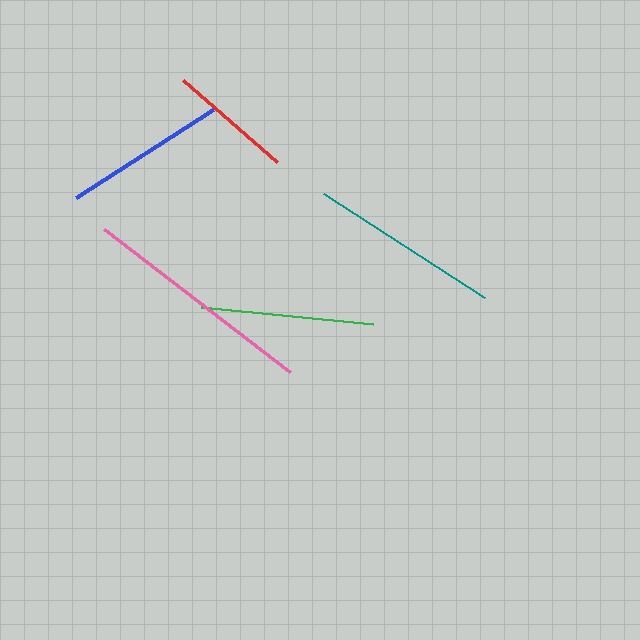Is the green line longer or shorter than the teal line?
The teal line is longer than the green line.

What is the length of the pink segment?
The pink segment is approximately 235 pixels long.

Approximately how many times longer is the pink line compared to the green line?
The pink line is approximately 1.4 times the length of the green line.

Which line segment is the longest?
The pink line is the longest at approximately 235 pixels.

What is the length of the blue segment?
The blue segment is approximately 163 pixels long.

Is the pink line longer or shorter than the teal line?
The pink line is longer than the teal line.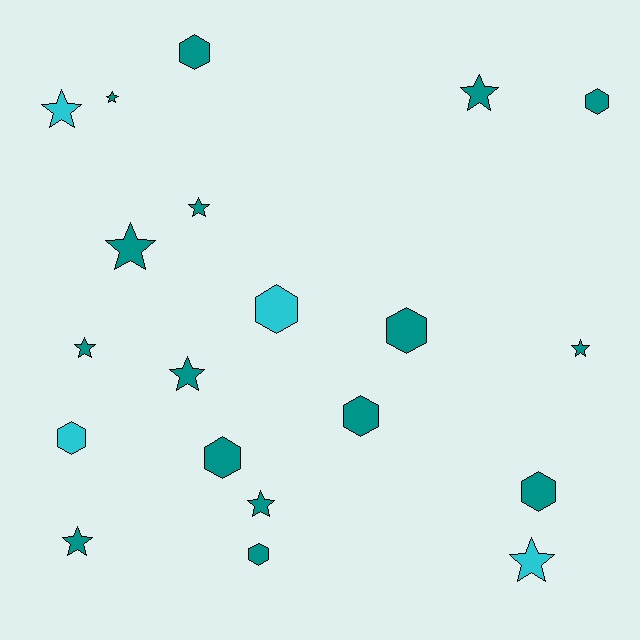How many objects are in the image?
There are 20 objects.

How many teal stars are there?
There are 9 teal stars.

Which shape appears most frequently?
Star, with 11 objects.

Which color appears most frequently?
Teal, with 16 objects.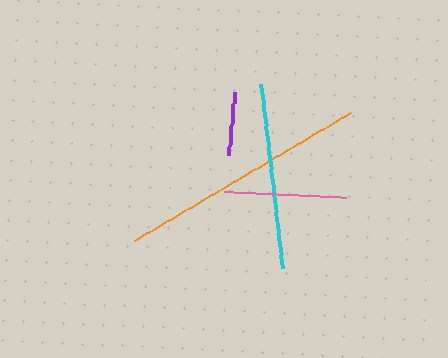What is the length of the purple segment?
The purple segment is approximately 63 pixels long.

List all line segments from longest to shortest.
From longest to shortest: orange, cyan, pink, purple.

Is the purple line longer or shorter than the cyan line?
The cyan line is longer than the purple line.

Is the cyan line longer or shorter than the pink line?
The cyan line is longer than the pink line.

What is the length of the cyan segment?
The cyan segment is approximately 185 pixels long.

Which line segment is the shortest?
The purple line is the shortest at approximately 63 pixels.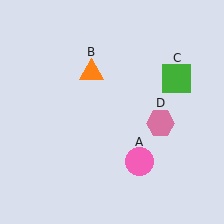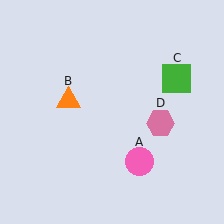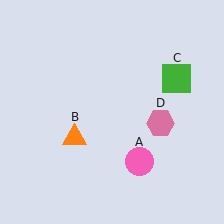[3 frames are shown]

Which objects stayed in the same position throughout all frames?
Pink circle (object A) and green square (object C) and pink hexagon (object D) remained stationary.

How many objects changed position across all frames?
1 object changed position: orange triangle (object B).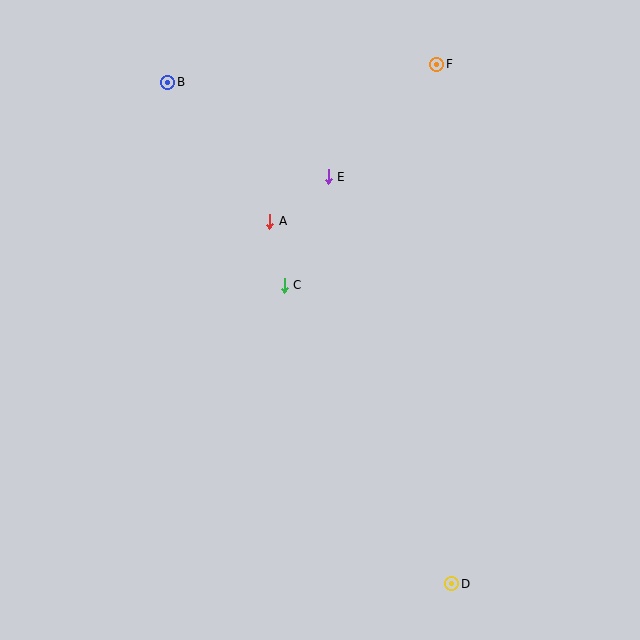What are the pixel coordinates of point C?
Point C is at (284, 285).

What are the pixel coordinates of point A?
Point A is at (270, 221).